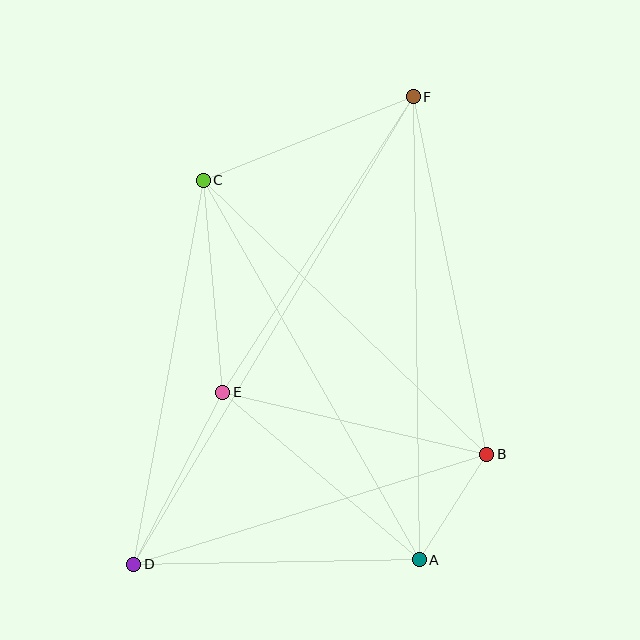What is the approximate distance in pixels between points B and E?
The distance between B and E is approximately 271 pixels.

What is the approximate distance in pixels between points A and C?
The distance between A and C is approximately 436 pixels.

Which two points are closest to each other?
Points A and B are closest to each other.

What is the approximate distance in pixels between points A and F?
The distance between A and F is approximately 463 pixels.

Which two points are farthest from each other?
Points D and F are farthest from each other.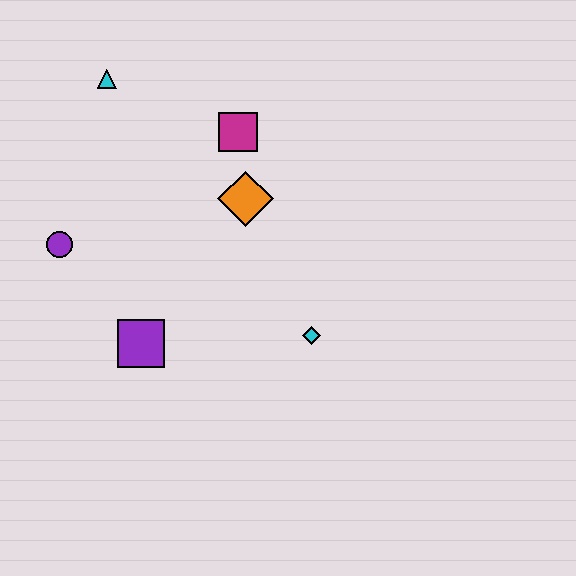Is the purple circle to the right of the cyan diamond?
No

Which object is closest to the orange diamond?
The magenta square is closest to the orange diamond.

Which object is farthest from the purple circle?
The cyan diamond is farthest from the purple circle.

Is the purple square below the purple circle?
Yes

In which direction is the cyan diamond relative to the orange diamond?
The cyan diamond is below the orange diamond.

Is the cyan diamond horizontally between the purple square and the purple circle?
No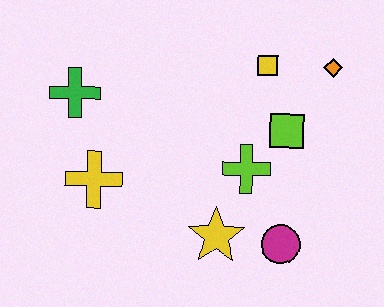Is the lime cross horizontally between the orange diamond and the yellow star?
Yes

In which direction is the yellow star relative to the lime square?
The yellow star is below the lime square.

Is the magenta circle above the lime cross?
No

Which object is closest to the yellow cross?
The green cross is closest to the yellow cross.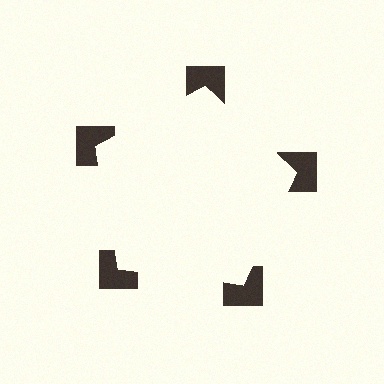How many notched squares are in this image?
There are 5 — one at each vertex of the illusory pentagon.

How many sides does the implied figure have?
5 sides.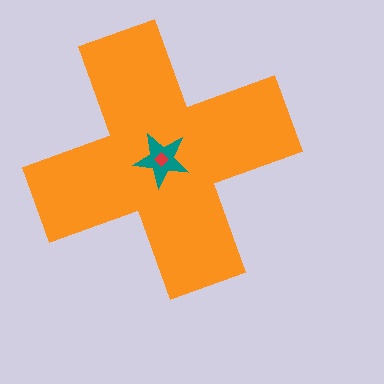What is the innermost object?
The red diamond.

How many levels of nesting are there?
3.